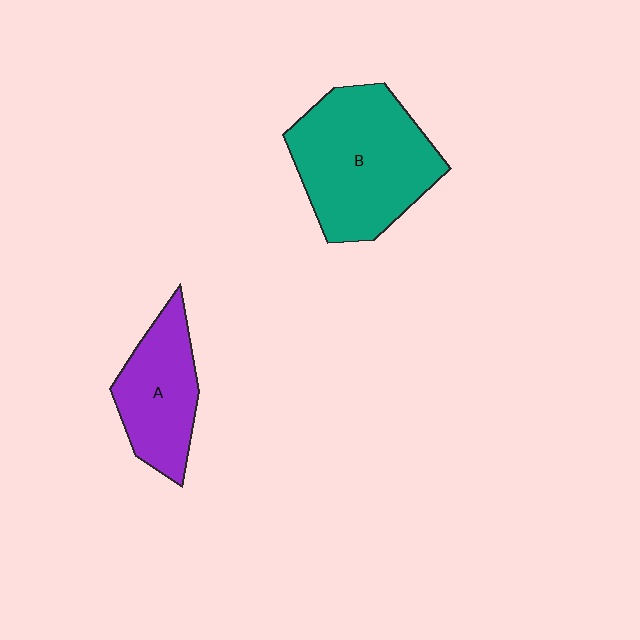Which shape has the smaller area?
Shape A (purple).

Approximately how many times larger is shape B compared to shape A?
Approximately 1.6 times.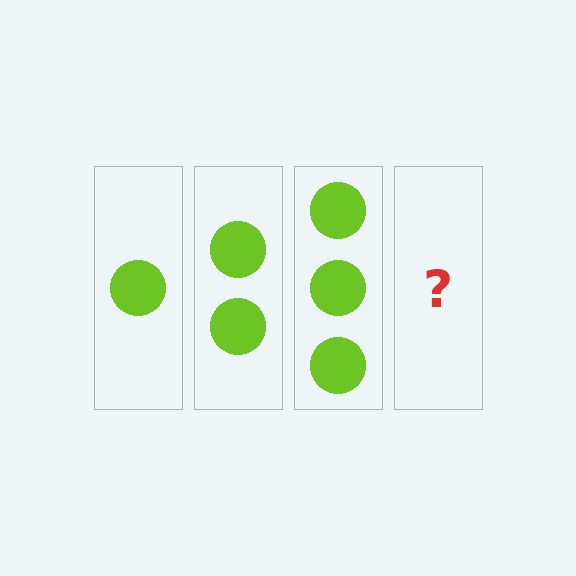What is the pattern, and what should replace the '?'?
The pattern is that each step adds one more circle. The '?' should be 4 circles.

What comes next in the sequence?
The next element should be 4 circles.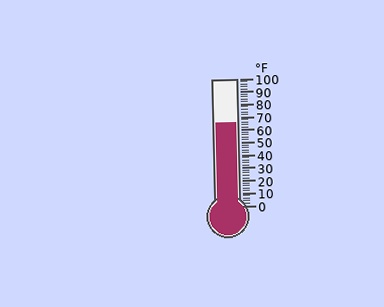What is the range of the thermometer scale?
The thermometer scale ranges from 0°F to 100°F.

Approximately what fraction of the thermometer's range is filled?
The thermometer is filled to approximately 65% of its range.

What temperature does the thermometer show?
The thermometer shows approximately 66°F.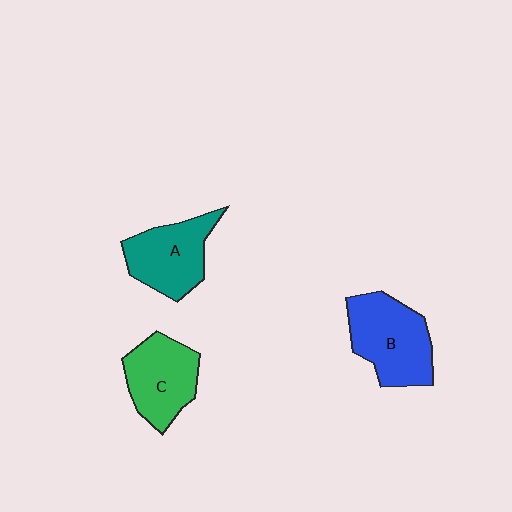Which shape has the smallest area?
Shape C (green).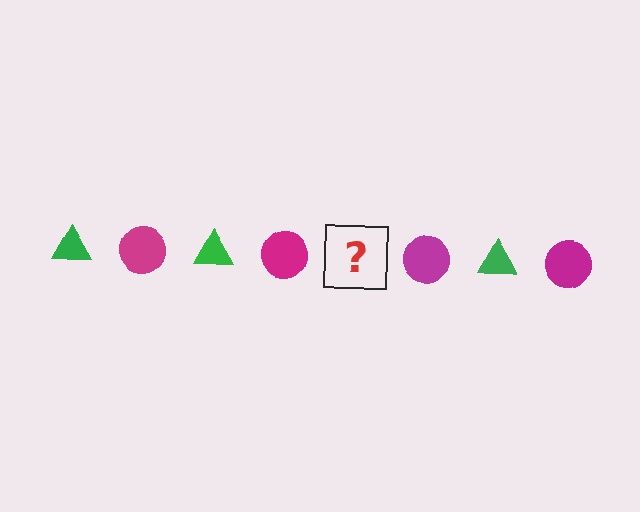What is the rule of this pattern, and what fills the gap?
The rule is that the pattern alternates between green triangle and magenta circle. The gap should be filled with a green triangle.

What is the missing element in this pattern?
The missing element is a green triangle.